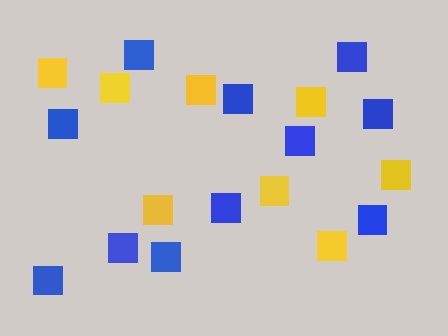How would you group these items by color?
There are 2 groups: one group of blue squares (11) and one group of yellow squares (8).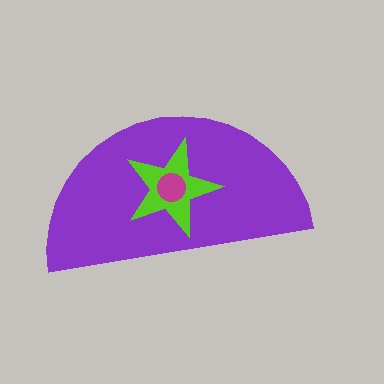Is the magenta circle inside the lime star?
Yes.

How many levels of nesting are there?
3.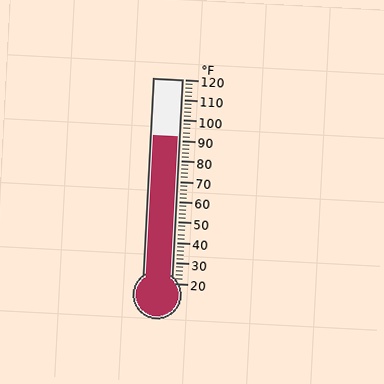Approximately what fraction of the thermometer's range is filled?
The thermometer is filled to approximately 70% of its range.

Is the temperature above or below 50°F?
The temperature is above 50°F.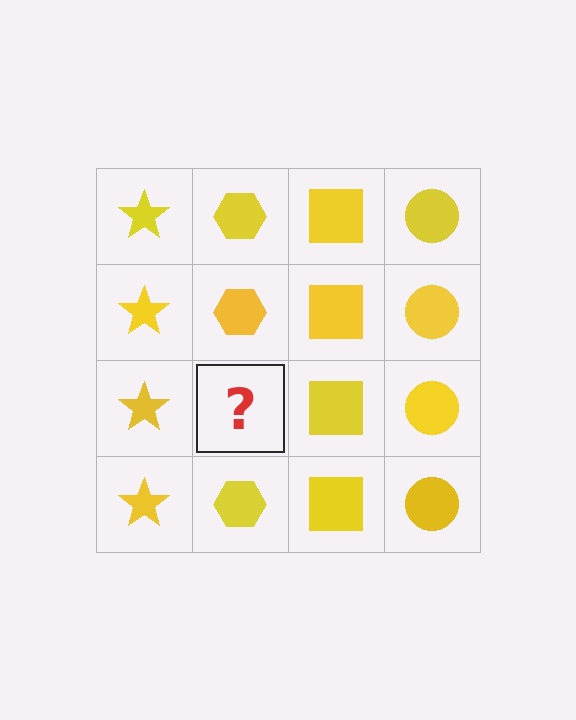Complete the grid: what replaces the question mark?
The question mark should be replaced with a yellow hexagon.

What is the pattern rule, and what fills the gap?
The rule is that each column has a consistent shape. The gap should be filled with a yellow hexagon.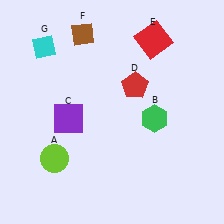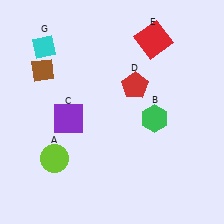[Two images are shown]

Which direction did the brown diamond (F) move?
The brown diamond (F) moved left.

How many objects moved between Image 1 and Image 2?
1 object moved between the two images.